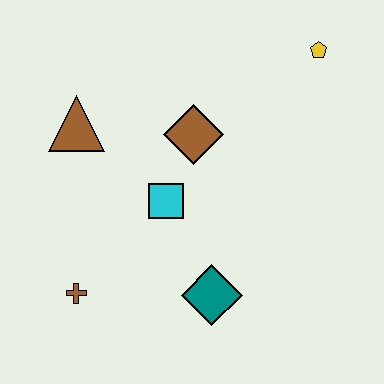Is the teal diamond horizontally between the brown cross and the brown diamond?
No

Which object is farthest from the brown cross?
The yellow pentagon is farthest from the brown cross.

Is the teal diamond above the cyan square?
No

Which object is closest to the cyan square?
The brown diamond is closest to the cyan square.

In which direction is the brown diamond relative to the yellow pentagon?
The brown diamond is to the left of the yellow pentagon.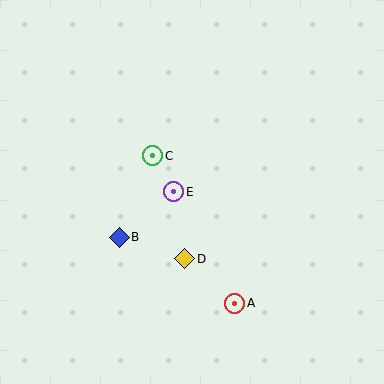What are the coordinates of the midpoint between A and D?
The midpoint between A and D is at (210, 281).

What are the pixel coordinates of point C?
Point C is at (153, 156).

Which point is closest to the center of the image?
Point E at (174, 192) is closest to the center.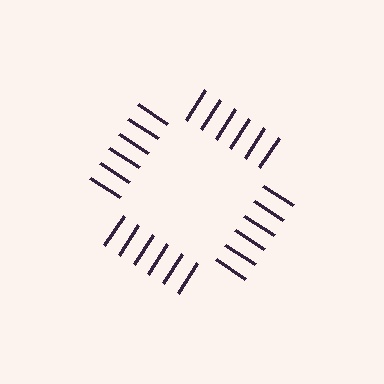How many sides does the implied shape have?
4 sides — the line-ends trace a square.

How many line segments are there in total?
24 — 6 along each of the 4 edges.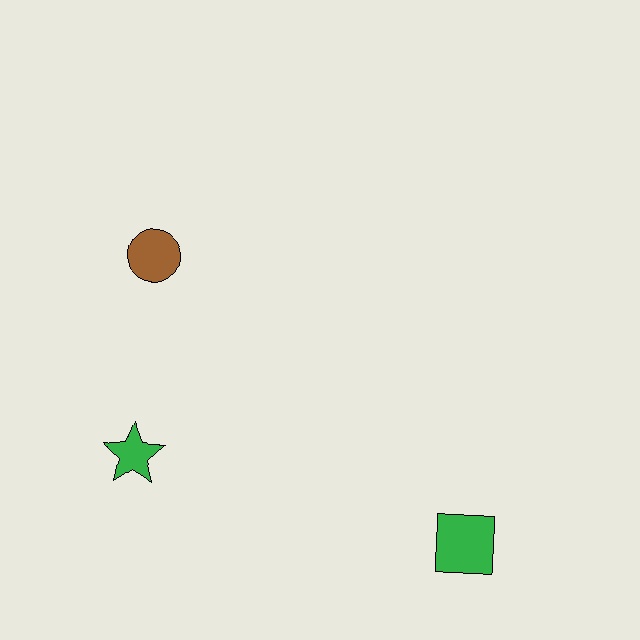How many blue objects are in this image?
There are no blue objects.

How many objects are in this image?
There are 3 objects.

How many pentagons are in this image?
There are no pentagons.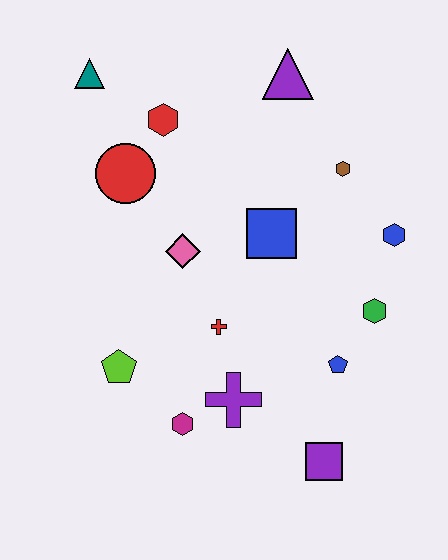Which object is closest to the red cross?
The purple cross is closest to the red cross.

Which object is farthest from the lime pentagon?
The purple triangle is farthest from the lime pentagon.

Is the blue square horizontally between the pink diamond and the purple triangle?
Yes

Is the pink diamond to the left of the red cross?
Yes